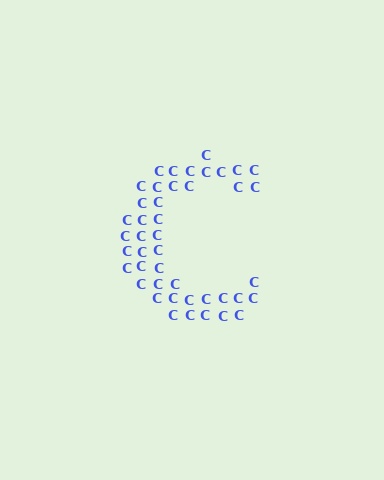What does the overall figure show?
The overall figure shows the letter C.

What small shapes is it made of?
It is made of small letter C's.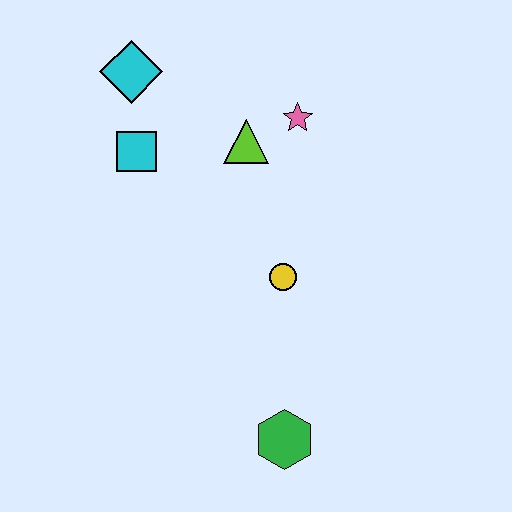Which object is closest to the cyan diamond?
The cyan square is closest to the cyan diamond.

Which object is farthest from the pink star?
The green hexagon is farthest from the pink star.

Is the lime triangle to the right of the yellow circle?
No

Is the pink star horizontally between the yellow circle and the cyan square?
No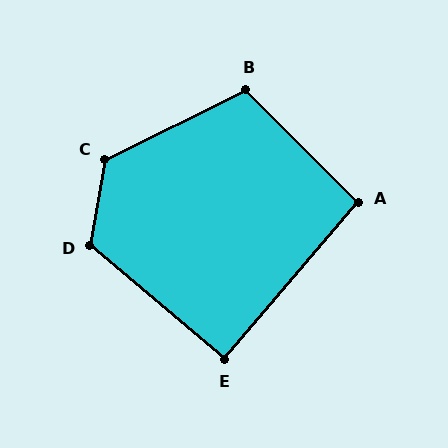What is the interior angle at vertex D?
Approximately 121 degrees (obtuse).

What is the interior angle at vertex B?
Approximately 109 degrees (obtuse).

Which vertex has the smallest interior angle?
E, at approximately 90 degrees.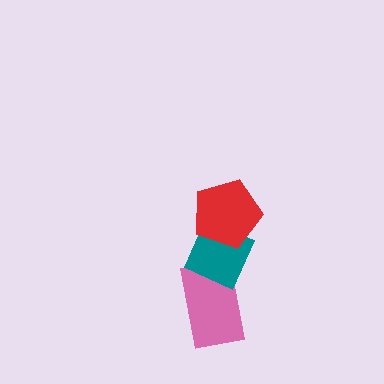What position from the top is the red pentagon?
The red pentagon is 1st from the top.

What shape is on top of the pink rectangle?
The teal diamond is on top of the pink rectangle.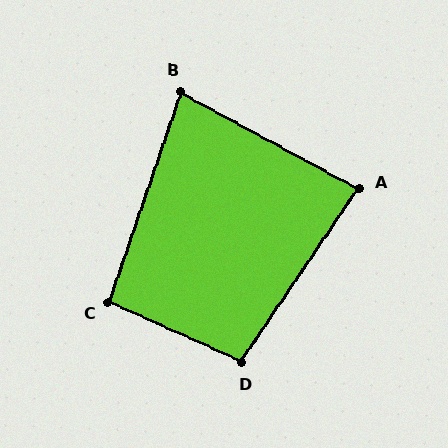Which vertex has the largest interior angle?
D, at approximately 100 degrees.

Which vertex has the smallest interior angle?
B, at approximately 80 degrees.